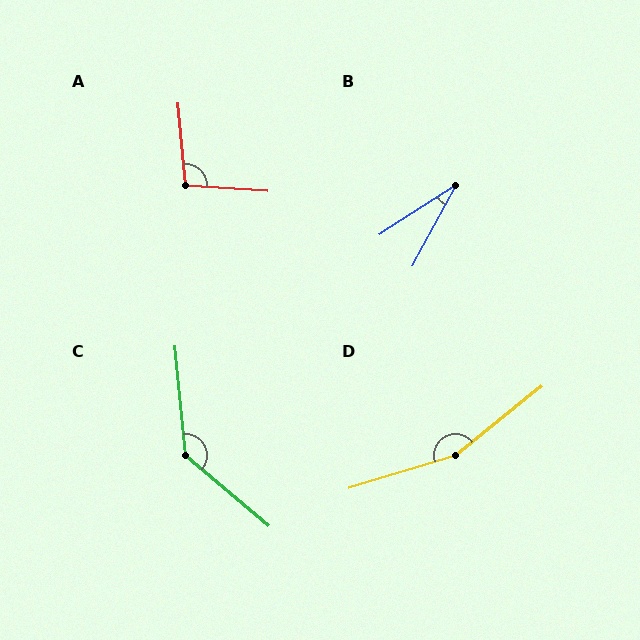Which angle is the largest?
D, at approximately 158 degrees.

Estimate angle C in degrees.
Approximately 136 degrees.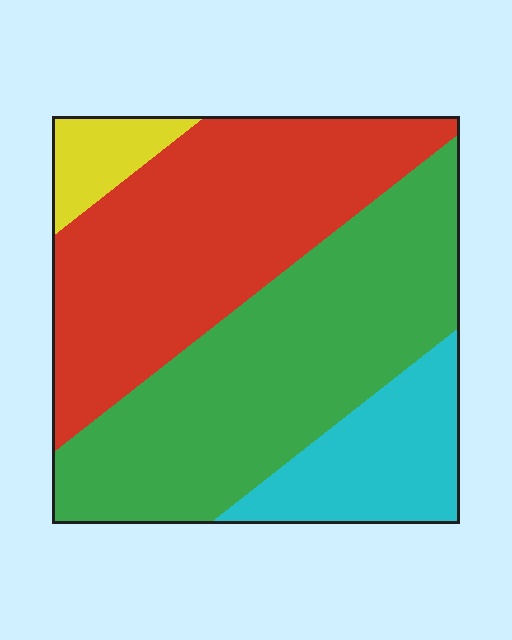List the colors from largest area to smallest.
From largest to smallest: green, red, cyan, yellow.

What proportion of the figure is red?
Red takes up about three eighths (3/8) of the figure.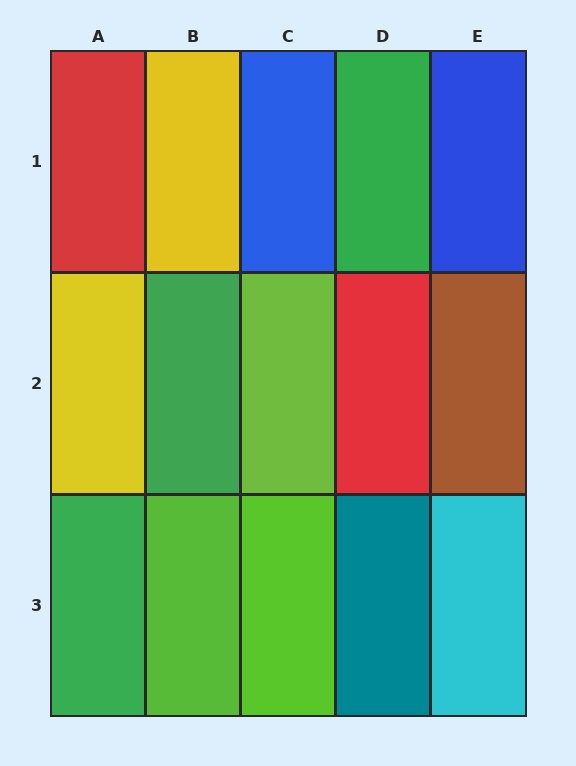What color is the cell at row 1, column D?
Green.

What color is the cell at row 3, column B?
Lime.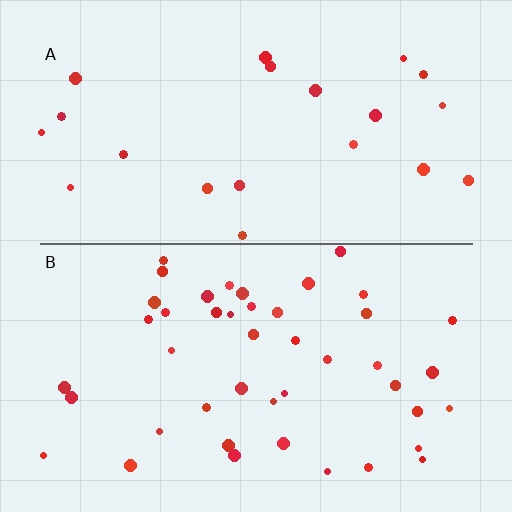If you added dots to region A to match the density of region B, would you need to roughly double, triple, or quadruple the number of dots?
Approximately double.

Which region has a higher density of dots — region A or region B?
B (the bottom).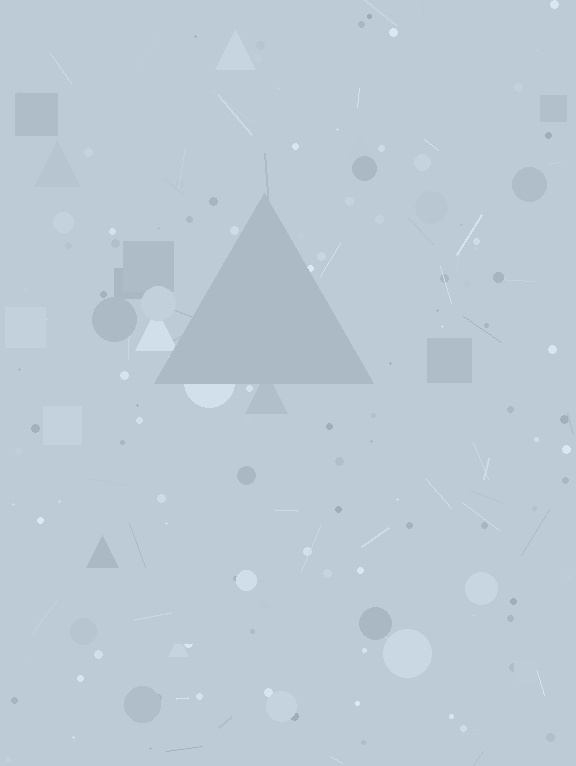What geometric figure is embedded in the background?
A triangle is embedded in the background.